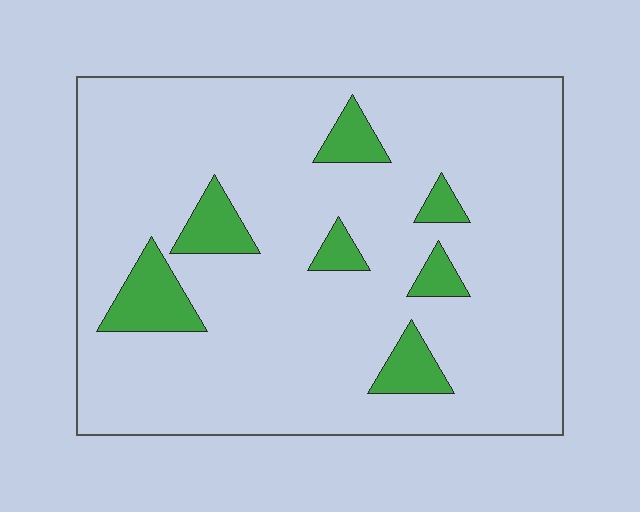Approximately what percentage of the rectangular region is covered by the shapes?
Approximately 10%.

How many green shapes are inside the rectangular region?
7.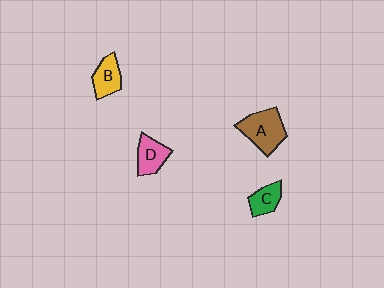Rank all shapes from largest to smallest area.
From largest to smallest: A (brown), D (pink), B (yellow), C (green).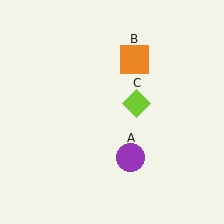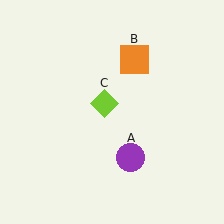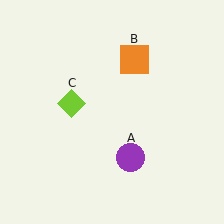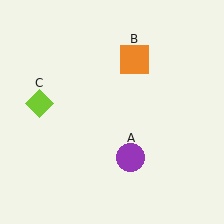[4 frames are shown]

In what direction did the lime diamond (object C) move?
The lime diamond (object C) moved left.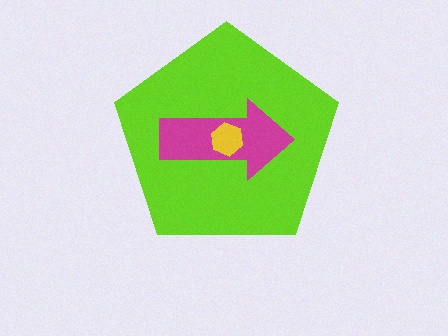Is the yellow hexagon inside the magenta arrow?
Yes.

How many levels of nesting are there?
3.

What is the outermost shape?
The lime pentagon.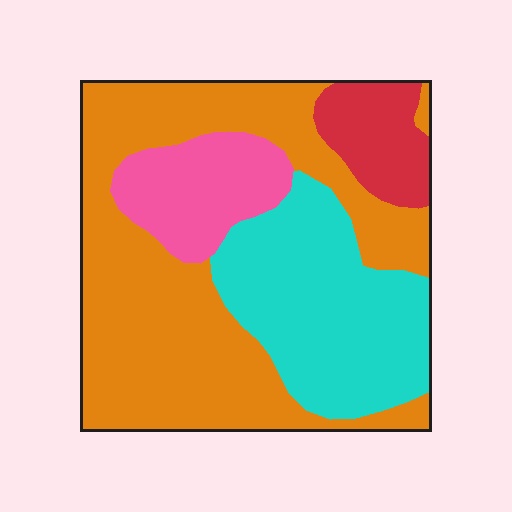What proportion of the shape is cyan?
Cyan covers around 30% of the shape.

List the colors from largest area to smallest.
From largest to smallest: orange, cyan, pink, red.